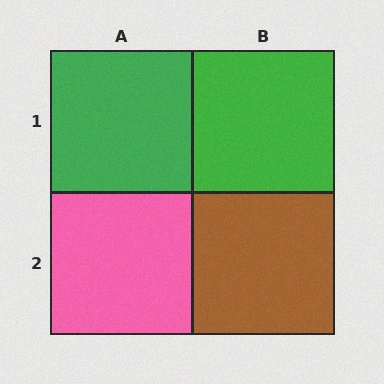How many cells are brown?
1 cell is brown.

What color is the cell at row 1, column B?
Green.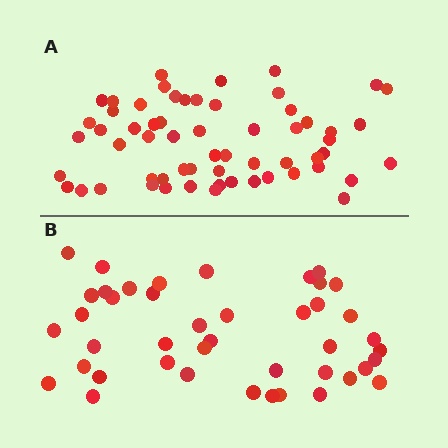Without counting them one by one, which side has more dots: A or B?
Region A (the top region) has more dots.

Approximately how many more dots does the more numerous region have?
Region A has approximately 15 more dots than region B.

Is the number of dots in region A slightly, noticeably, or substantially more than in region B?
Region A has noticeably more, but not dramatically so. The ratio is roughly 1.4 to 1.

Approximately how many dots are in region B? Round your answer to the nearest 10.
About 40 dots. (The exact count is 43, which rounds to 40.)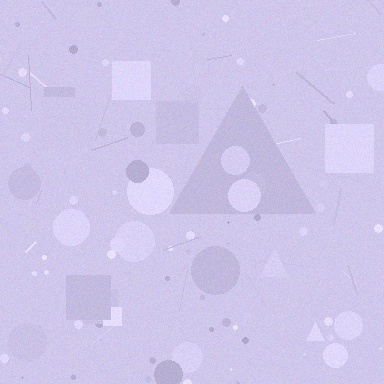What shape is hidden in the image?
A triangle is hidden in the image.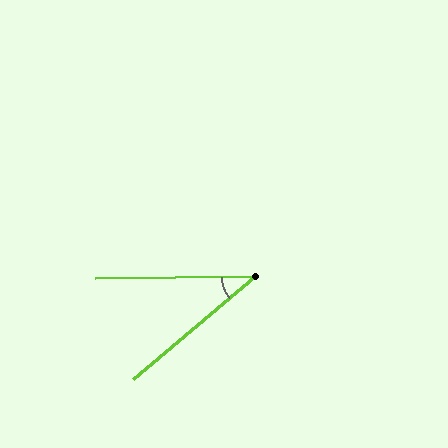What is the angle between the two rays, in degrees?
Approximately 39 degrees.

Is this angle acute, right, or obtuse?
It is acute.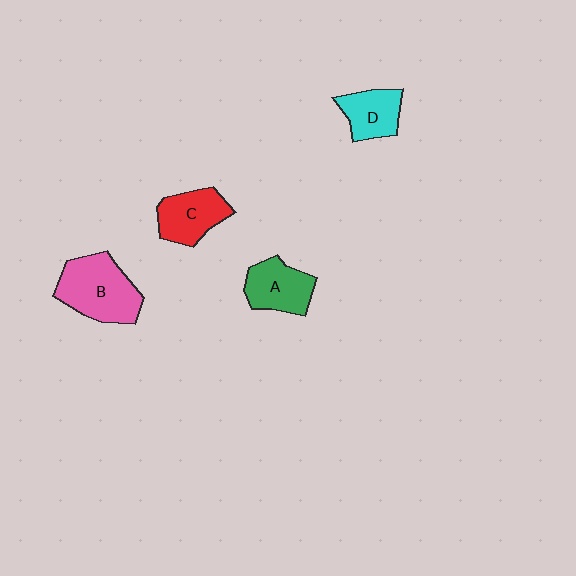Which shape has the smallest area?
Shape D (cyan).